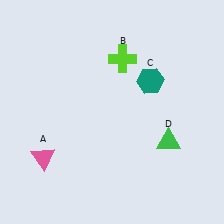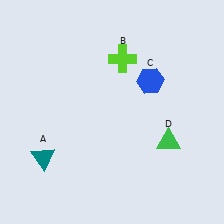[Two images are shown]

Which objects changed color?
A changed from pink to teal. C changed from teal to blue.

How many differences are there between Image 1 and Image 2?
There are 2 differences between the two images.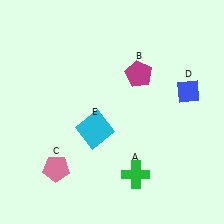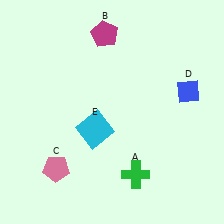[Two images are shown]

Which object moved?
The magenta pentagon (B) moved up.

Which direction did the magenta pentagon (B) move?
The magenta pentagon (B) moved up.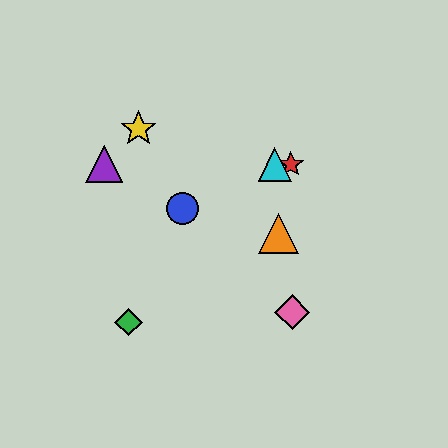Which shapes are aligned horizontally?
The red star, the purple triangle, the cyan triangle are aligned horizontally.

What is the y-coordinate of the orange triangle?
The orange triangle is at y≈234.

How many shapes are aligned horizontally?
3 shapes (the red star, the purple triangle, the cyan triangle) are aligned horizontally.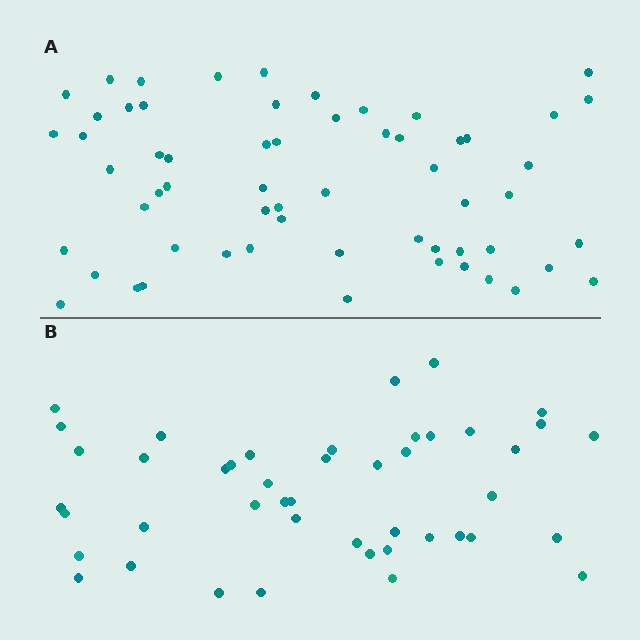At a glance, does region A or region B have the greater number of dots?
Region A (the top region) has more dots.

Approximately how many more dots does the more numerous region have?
Region A has approximately 15 more dots than region B.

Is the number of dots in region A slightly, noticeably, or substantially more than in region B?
Region A has noticeably more, but not dramatically so. The ratio is roughly 1.3 to 1.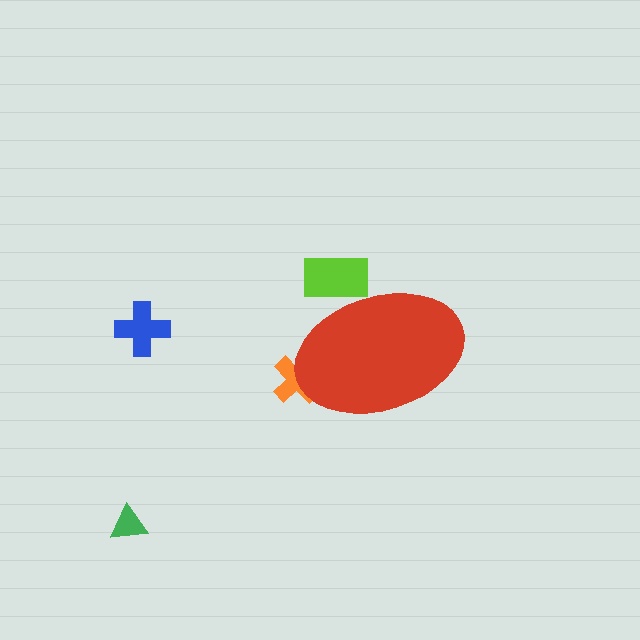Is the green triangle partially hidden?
No, the green triangle is fully visible.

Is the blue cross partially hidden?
No, the blue cross is fully visible.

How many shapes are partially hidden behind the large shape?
2 shapes are partially hidden.